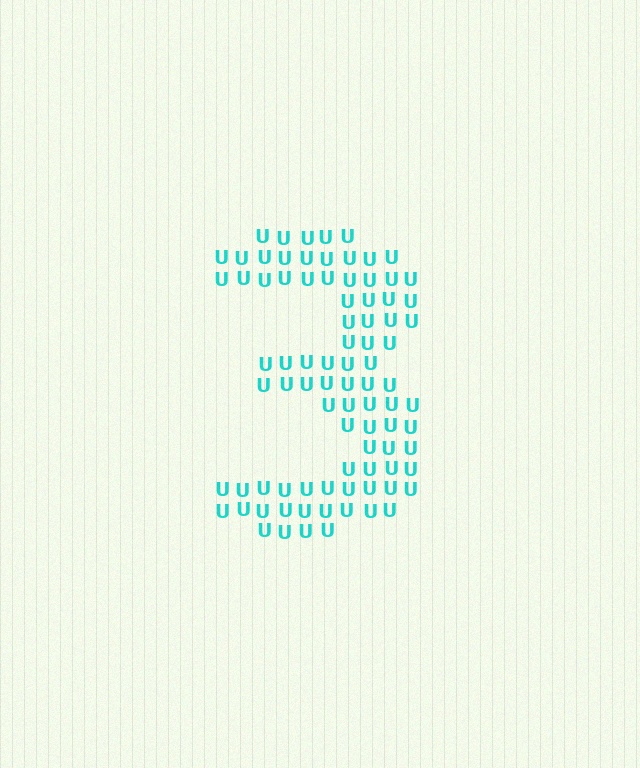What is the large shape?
The large shape is the digit 3.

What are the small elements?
The small elements are letter U's.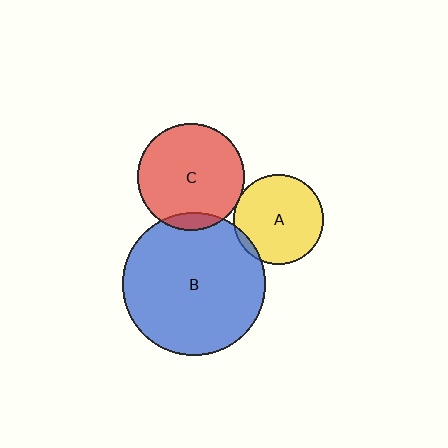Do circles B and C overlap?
Yes.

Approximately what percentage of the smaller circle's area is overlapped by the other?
Approximately 10%.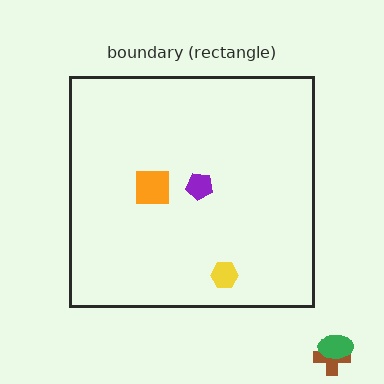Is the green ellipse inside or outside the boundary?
Outside.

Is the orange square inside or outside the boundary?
Inside.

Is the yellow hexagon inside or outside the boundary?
Inside.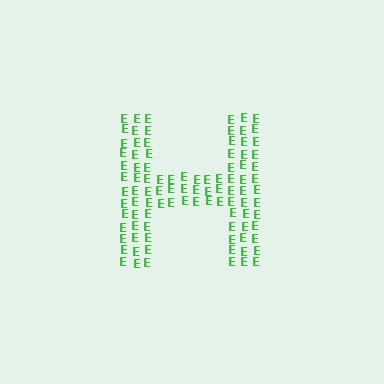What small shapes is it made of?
It is made of small letter E's.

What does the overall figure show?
The overall figure shows the letter H.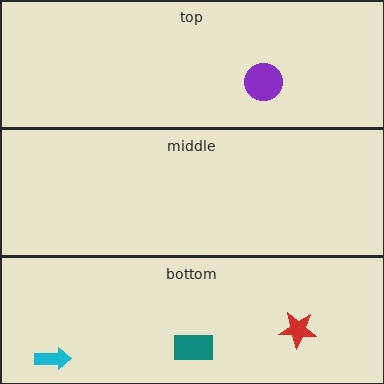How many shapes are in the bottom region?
3.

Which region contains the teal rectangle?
The bottom region.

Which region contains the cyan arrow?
The bottom region.